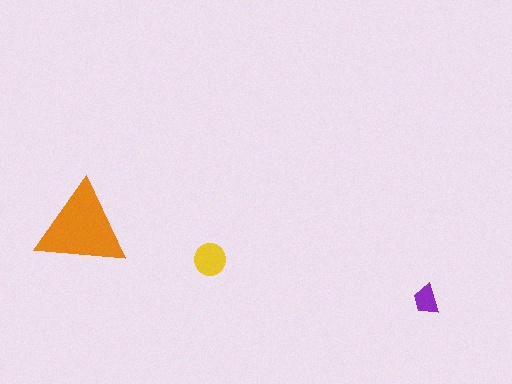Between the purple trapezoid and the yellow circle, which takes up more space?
The yellow circle.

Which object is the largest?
The orange triangle.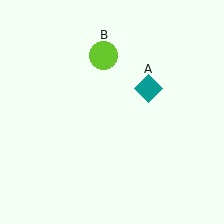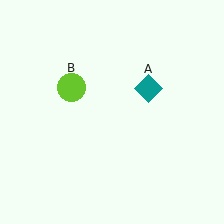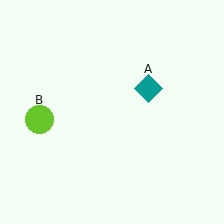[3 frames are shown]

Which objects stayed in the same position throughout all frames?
Teal diamond (object A) remained stationary.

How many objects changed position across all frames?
1 object changed position: lime circle (object B).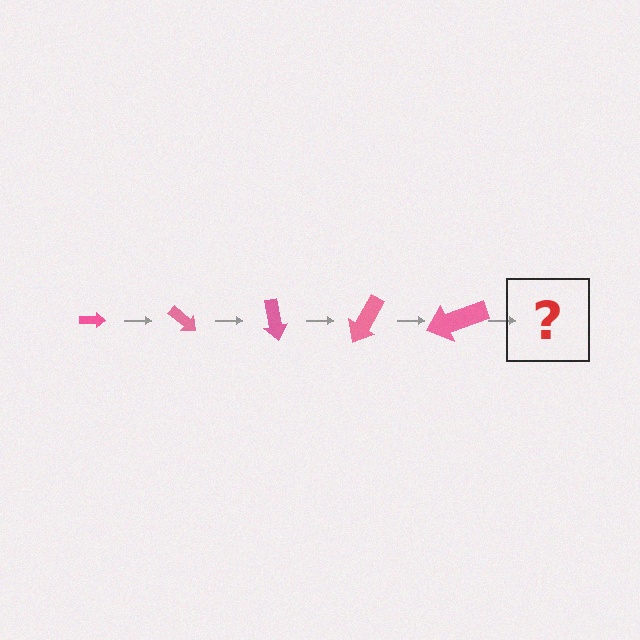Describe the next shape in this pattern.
It should be an arrow, larger than the previous one and rotated 200 degrees from the start.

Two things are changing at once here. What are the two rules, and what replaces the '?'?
The two rules are that the arrow grows larger each step and it rotates 40 degrees each step. The '?' should be an arrow, larger than the previous one and rotated 200 degrees from the start.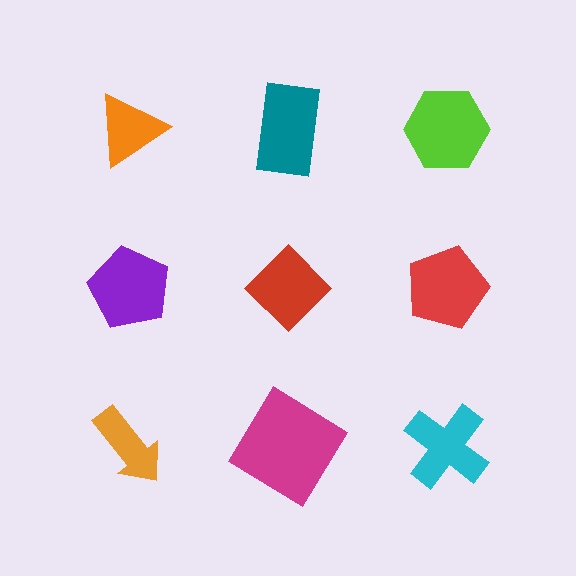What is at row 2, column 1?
A purple pentagon.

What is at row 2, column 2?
A red diamond.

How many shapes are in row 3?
3 shapes.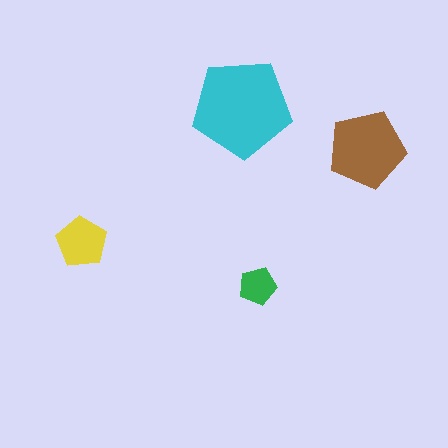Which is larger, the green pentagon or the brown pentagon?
The brown one.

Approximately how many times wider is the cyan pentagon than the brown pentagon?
About 1.5 times wider.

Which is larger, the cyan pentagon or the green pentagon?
The cyan one.